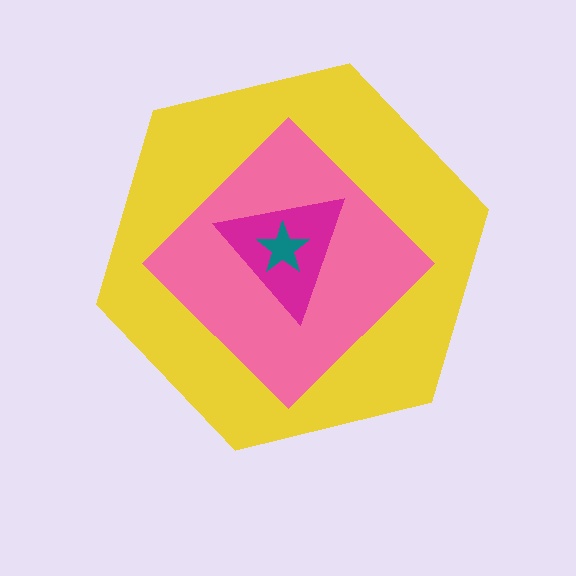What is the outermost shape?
The yellow hexagon.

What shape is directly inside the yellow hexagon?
The pink diamond.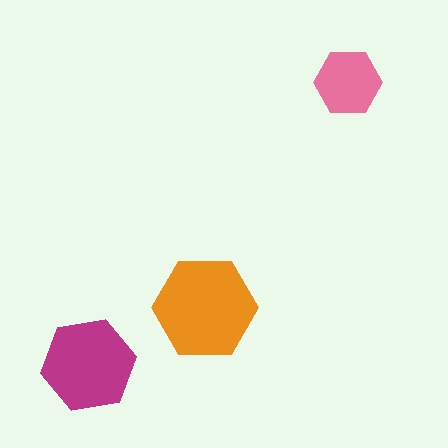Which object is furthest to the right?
The pink hexagon is rightmost.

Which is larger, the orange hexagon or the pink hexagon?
The orange one.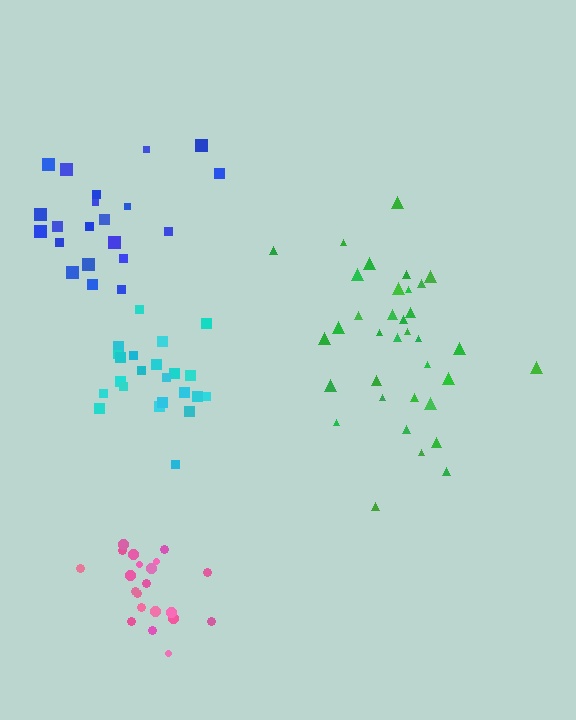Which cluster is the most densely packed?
Cyan.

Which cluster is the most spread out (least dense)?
Green.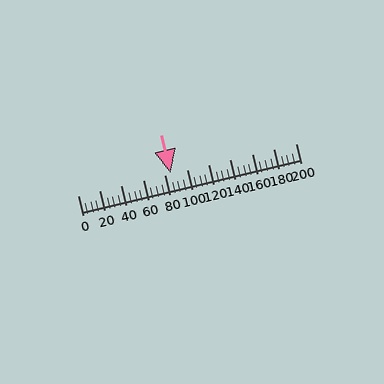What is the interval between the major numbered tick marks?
The major tick marks are spaced 20 units apart.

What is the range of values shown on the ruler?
The ruler shows values from 0 to 200.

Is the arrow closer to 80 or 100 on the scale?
The arrow is closer to 80.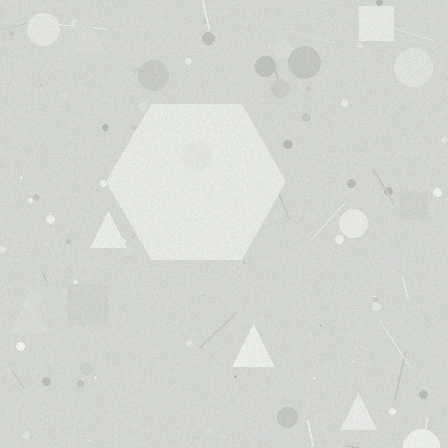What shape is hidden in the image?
A hexagon is hidden in the image.